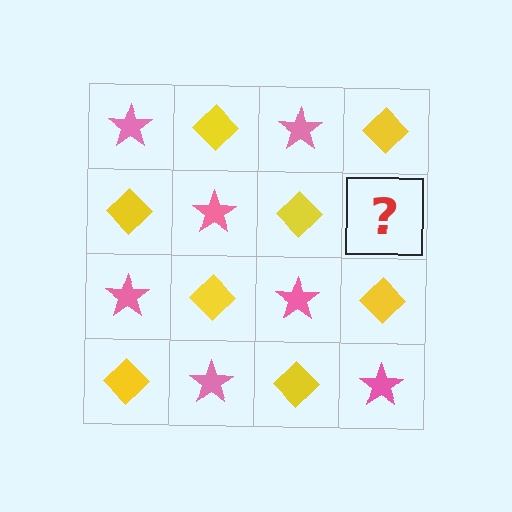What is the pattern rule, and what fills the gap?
The rule is that it alternates pink star and yellow diamond in a checkerboard pattern. The gap should be filled with a pink star.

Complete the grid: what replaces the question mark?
The question mark should be replaced with a pink star.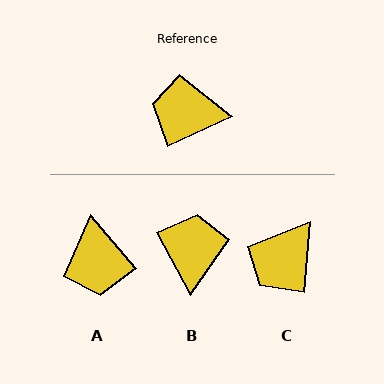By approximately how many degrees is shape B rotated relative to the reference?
Approximately 86 degrees clockwise.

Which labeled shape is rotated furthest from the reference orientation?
A, about 106 degrees away.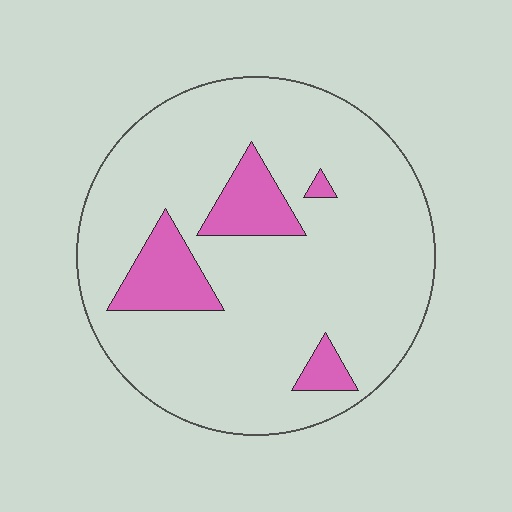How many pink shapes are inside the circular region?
4.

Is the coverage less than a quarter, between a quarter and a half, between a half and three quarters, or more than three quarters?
Less than a quarter.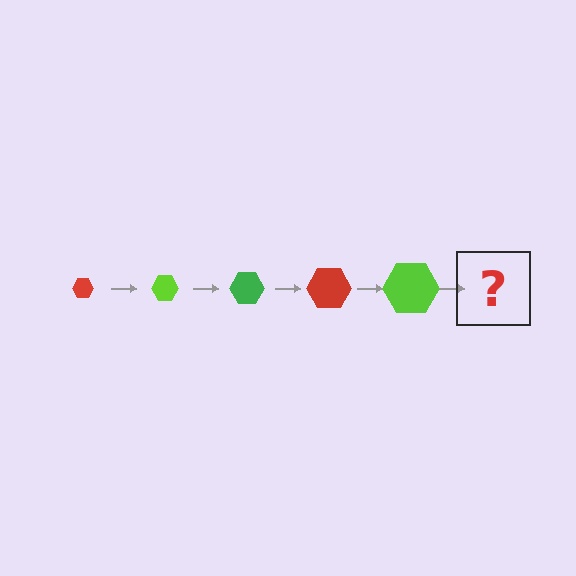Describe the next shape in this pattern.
It should be a green hexagon, larger than the previous one.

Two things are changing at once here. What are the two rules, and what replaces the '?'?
The two rules are that the hexagon grows larger each step and the color cycles through red, lime, and green. The '?' should be a green hexagon, larger than the previous one.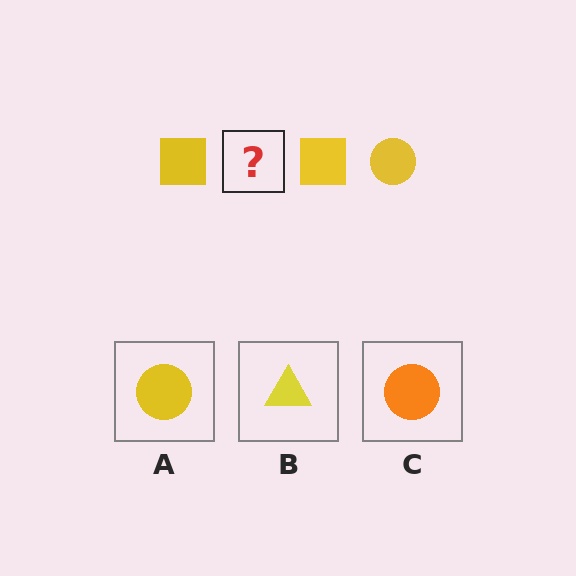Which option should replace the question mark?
Option A.